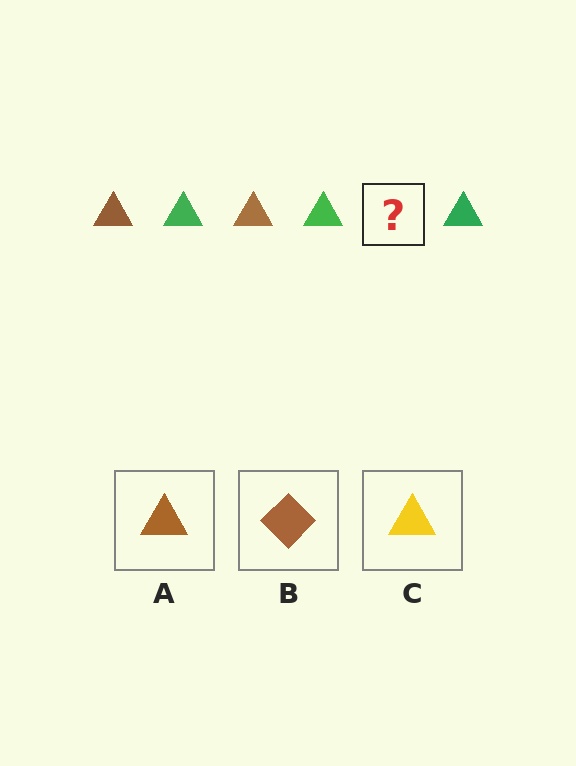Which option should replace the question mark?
Option A.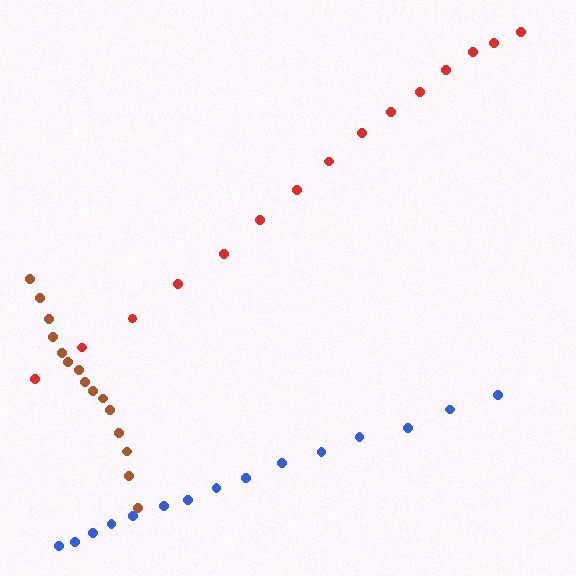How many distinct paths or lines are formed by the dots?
There are 3 distinct paths.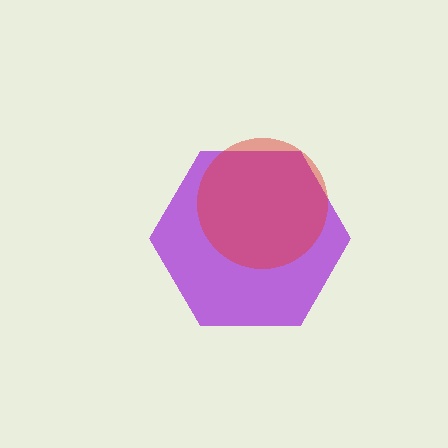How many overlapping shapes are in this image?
There are 2 overlapping shapes in the image.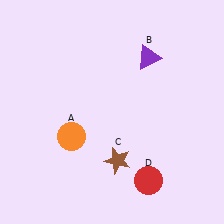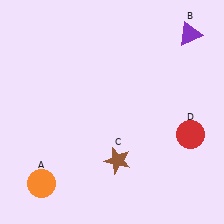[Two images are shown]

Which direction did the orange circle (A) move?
The orange circle (A) moved down.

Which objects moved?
The objects that moved are: the orange circle (A), the purple triangle (B), the red circle (D).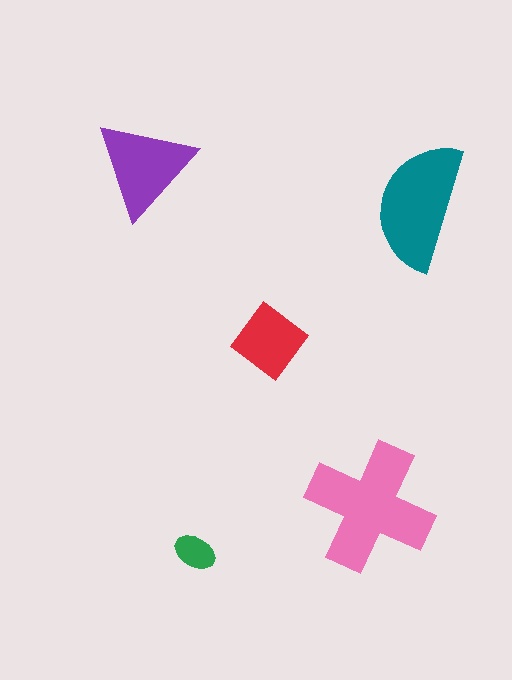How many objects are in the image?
There are 5 objects in the image.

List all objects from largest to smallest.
The pink cross, the teal semicircle, the purple triangle, the red diamond, the green ellipse.